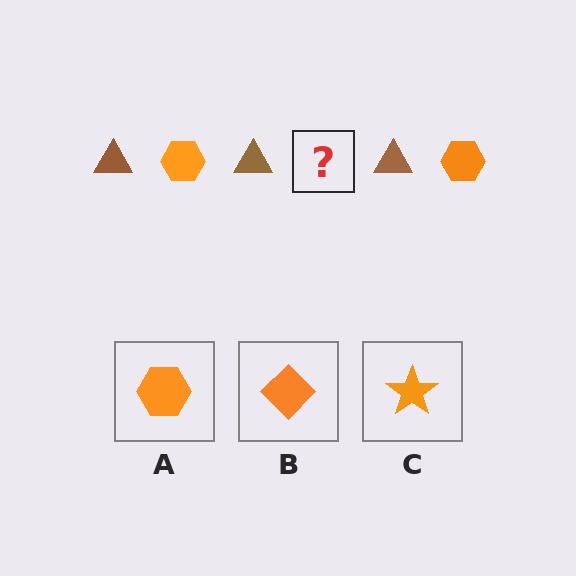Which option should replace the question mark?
Option A.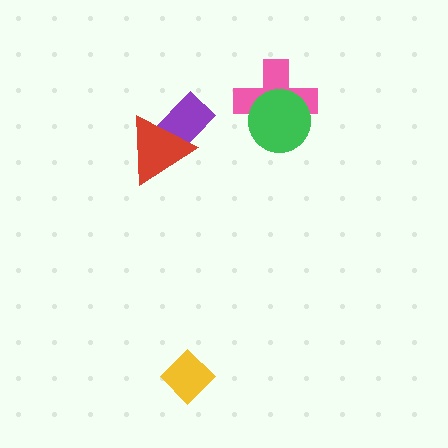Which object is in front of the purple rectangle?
The red triangle is in front of the purple rectangle.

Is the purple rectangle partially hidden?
Yes, it is partially covered by another shape.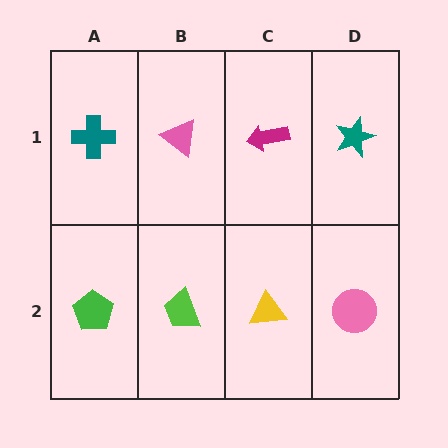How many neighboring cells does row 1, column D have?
2.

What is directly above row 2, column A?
A teal cross.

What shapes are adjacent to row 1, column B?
A lime trapezoid (row 2, column B), a teal cross (row 1, column A), a magenta arrow (row 1, column C).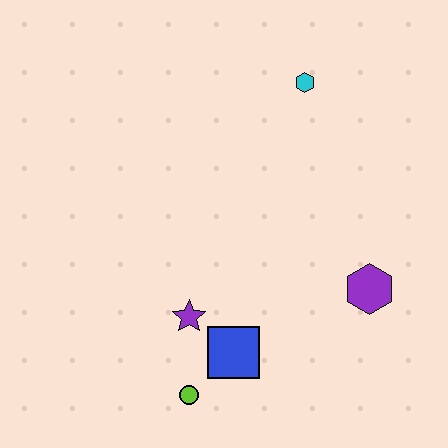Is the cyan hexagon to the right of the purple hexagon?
No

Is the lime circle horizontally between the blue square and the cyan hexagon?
No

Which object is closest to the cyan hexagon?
The purple hexagon is closest to the cyan hexagon.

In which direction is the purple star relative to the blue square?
The purple star is to the left of the blue square.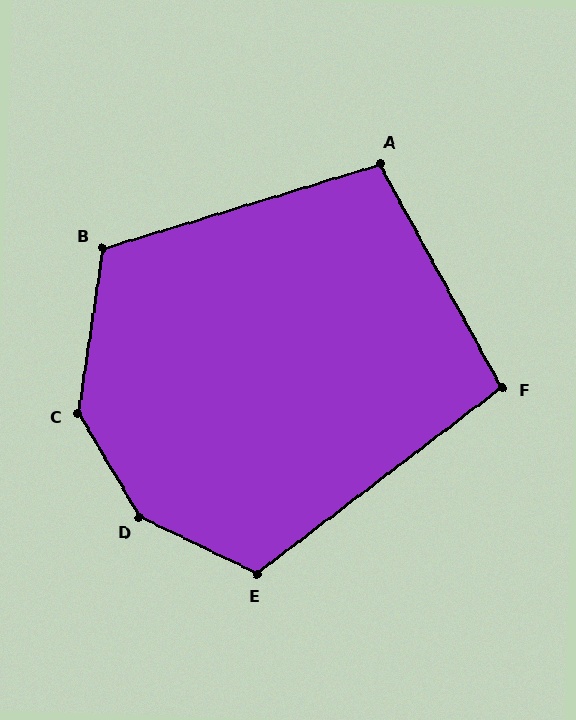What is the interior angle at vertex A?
Approximately 102 degrees (obtuse).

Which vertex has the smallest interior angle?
F, at approximately 99 degrees.